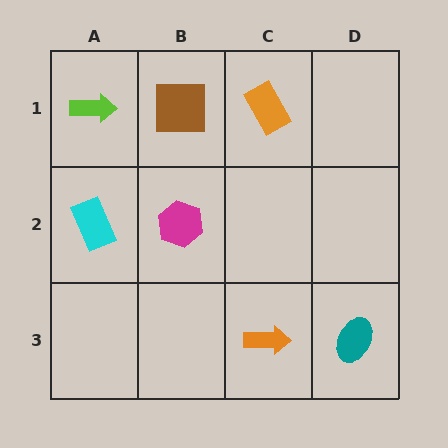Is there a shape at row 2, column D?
No, that cell is empty.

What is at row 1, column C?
An orange rectangle.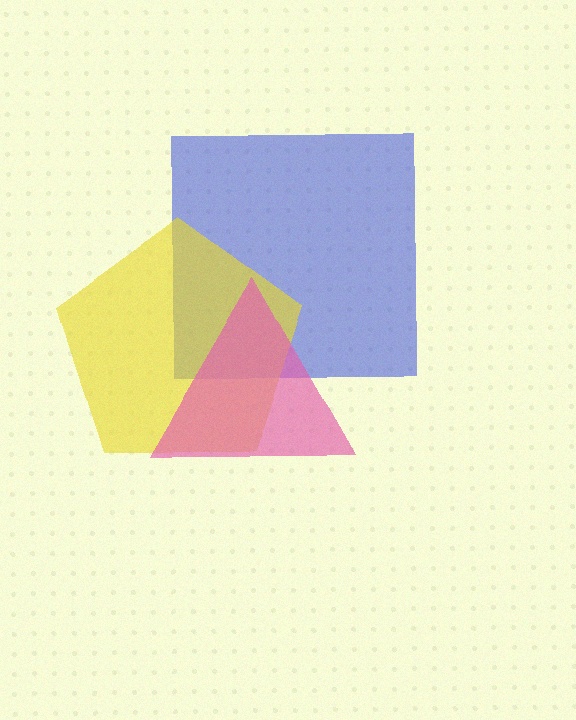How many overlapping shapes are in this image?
There are 3 overlapping shapes in the image.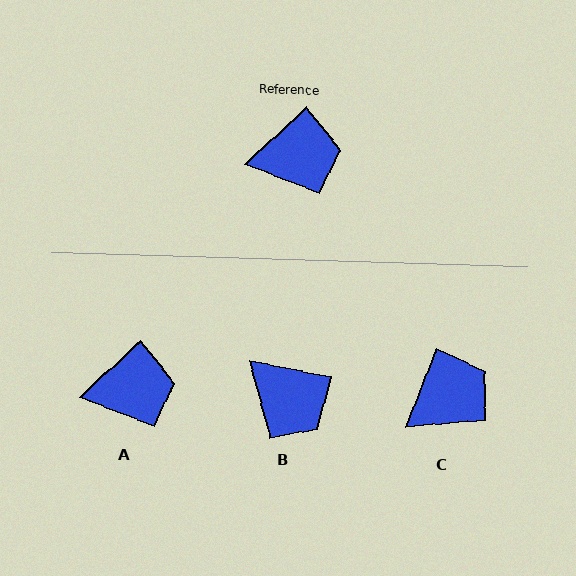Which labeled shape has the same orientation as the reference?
A.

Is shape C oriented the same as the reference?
No, it is off by about 26 degrees.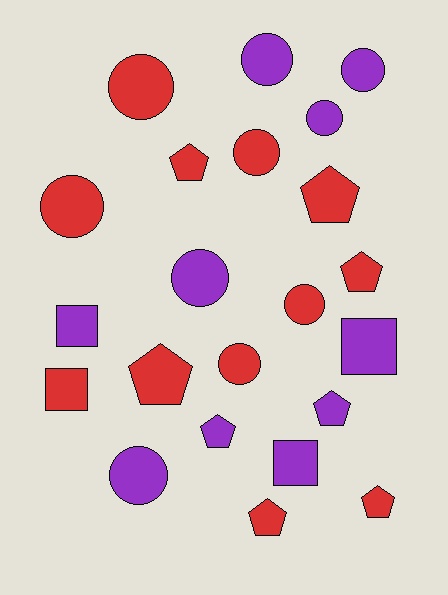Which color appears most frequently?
Red, with 12 objects.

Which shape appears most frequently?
Circle, with 10 objects.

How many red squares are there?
There is 1 red square.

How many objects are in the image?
There are 22 objects.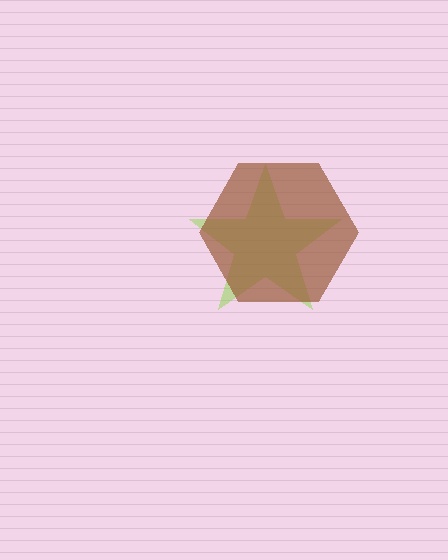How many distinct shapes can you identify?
There are 2 distinct shapes: a lime star, a brown hexagon.